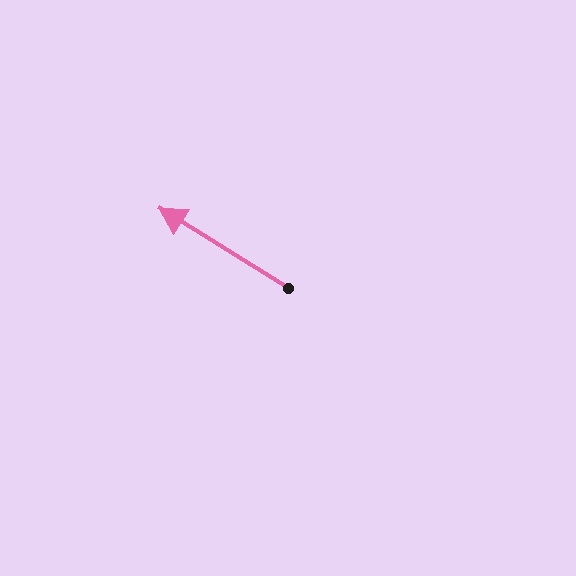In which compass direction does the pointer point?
Northwest.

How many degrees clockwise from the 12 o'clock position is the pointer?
Approximately 302 degrees.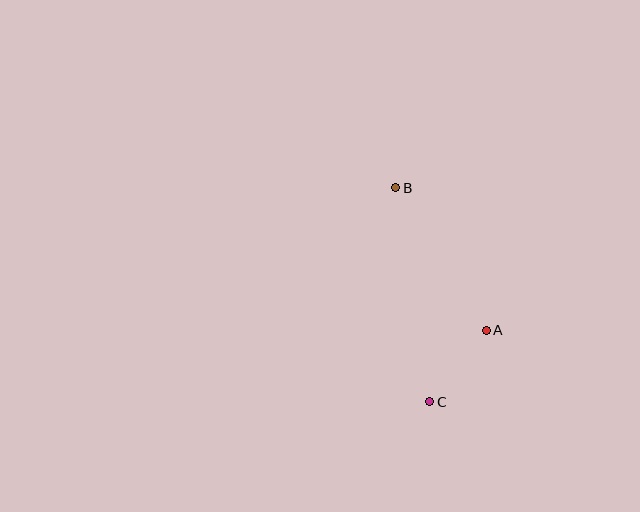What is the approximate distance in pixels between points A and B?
The distance between A and B is approximately 169 pixels.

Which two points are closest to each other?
Points A and C are closest to each other.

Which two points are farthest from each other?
Points B and C are farthest from each other.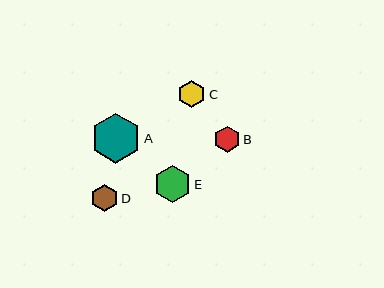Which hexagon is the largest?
Hexagon A is the largest with a size of approximately 50 pixels.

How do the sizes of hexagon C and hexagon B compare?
Hexagon C and hexagon B are approximately the same size.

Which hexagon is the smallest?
Hexagon B is the smallest with a size of approximately 26 pixels.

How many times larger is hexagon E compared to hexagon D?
Hexagon E is approximately 1.3 times the size of hexagon D.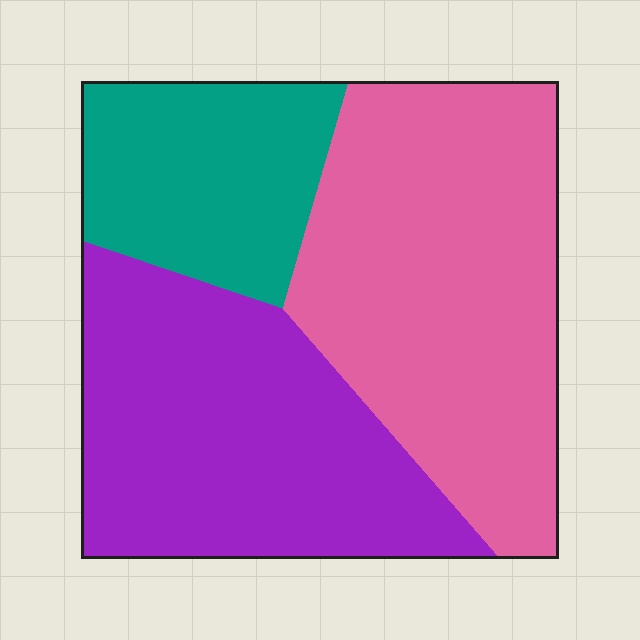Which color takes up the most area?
Pink, at roughly 45%.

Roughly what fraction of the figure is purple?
Purple takes up about three eighths (3/8) of the figure.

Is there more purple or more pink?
Pink.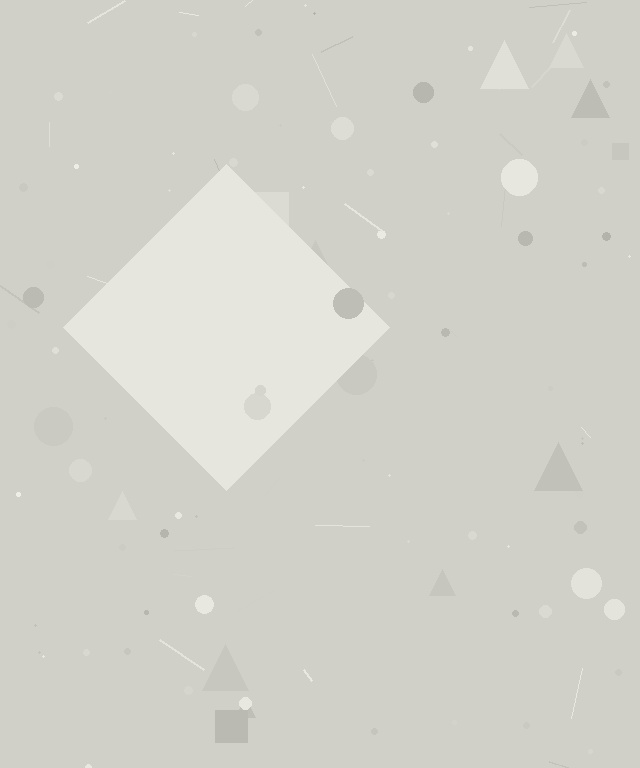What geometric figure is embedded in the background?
A diamond is embedded in the background.